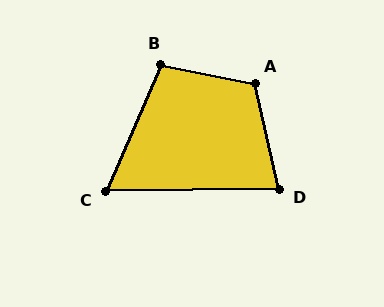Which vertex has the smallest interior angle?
C, at approximately 66 degrees.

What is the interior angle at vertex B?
Approximately 102 degrees (obtuse).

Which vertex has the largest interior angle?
A, at approximately 114 degrees.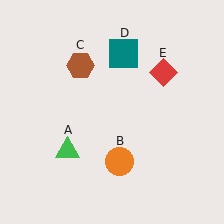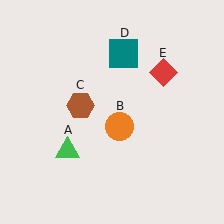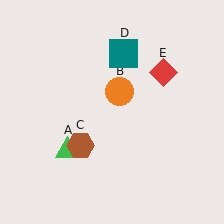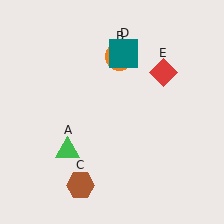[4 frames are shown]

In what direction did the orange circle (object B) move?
The orange circle (object B) moved up.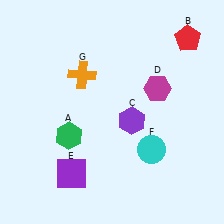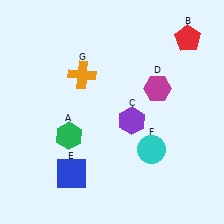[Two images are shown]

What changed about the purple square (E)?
In Image 1, E is purple. In Image 2, it changed to blue.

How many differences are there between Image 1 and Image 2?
There is 1 difference between the two images.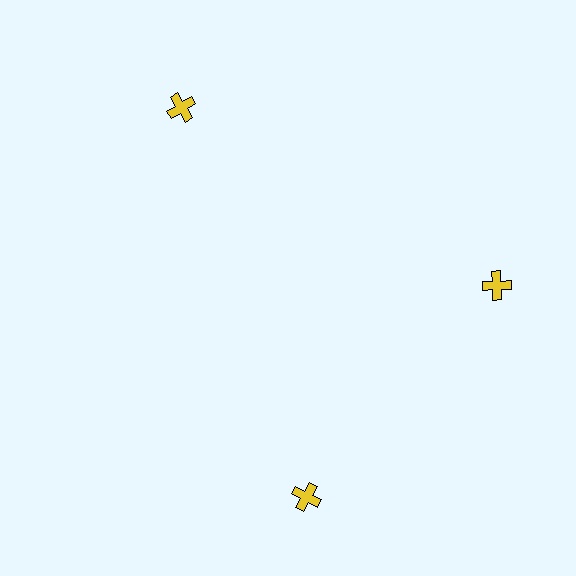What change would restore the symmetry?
The symmetry would be restored by rotating it back into even spacing with its neighbors so that all 3 crosses sit at equal angles and equal distance from the center.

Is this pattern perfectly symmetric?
No. The 3 yellow crosses are arranged in a ring, but one element near the 7 o'clock position is rotated out of alignment along the ring, breaking the 3-fold rotational symmetry.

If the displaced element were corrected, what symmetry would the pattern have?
It would have 3-fold rotational symmetry — the pattern would map onto itself every 120 degrees.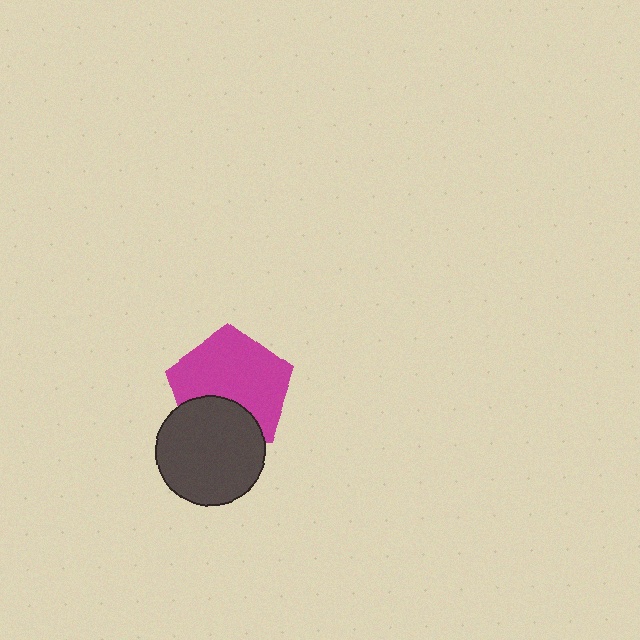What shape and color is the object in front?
The object in front is a dark gray circle.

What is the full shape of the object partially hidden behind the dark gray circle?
The partially hidden object is a magenta pentagon.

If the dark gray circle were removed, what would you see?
You would see the complete magenta pentagon.